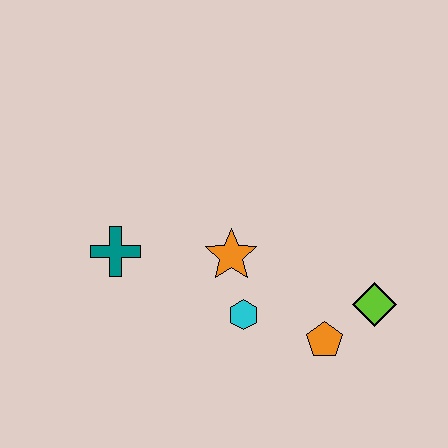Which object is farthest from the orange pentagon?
The teal cross is farthest from the orange pentagon.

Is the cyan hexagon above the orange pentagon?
Yes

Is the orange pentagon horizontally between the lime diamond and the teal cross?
Yes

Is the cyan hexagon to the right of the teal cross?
Yes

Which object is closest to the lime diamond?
The orange pentagon is closest to the lime diamond.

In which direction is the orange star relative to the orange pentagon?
The orange star is to the left of the orange pentagon.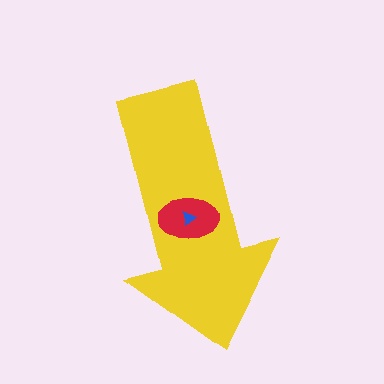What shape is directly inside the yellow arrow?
The red ellipse.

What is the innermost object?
The blue triangle.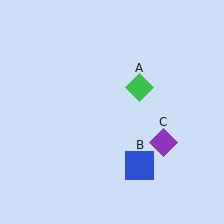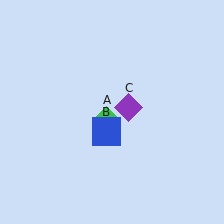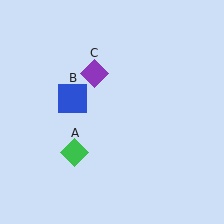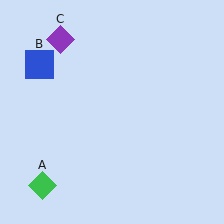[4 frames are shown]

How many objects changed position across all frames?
3 objects changed position: green diamond (object A), blue square (object B), purple diamond (object C).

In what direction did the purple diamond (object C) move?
The purple diamond (object C) moved up and to the left.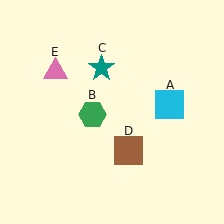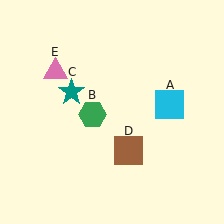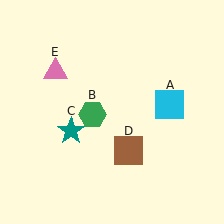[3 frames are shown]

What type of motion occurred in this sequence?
The teal star (object C) rotated counterclockwise around the center of the scene.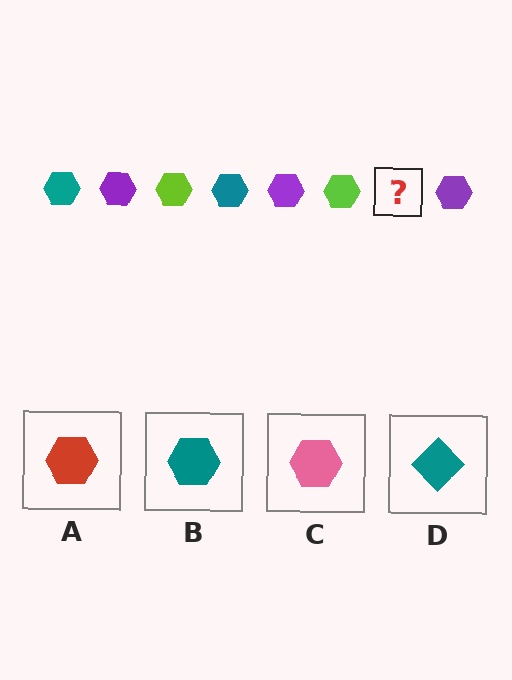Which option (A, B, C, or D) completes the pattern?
B.